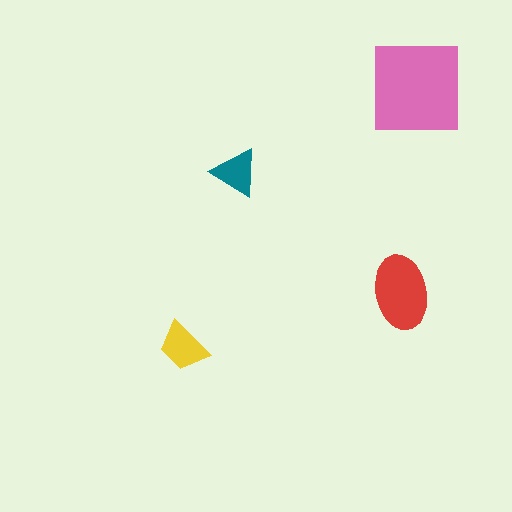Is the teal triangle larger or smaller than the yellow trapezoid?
Smaller.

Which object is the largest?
The pink square.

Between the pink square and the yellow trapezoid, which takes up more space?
The pink square.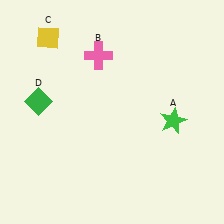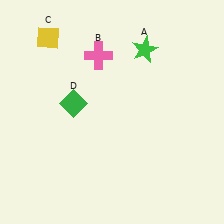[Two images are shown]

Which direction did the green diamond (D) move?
The green diamond (D) moved right.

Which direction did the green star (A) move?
The green star (A) moved up.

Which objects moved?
The objects that moved are: the green star (A), the green diamond (D).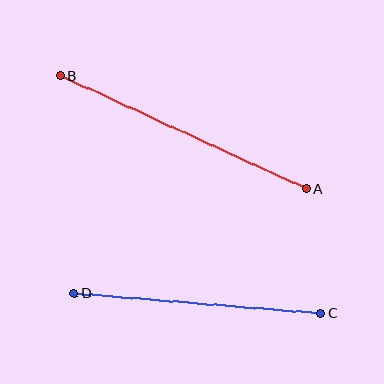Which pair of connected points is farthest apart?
Points A and B are farthest apart.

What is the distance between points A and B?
The distance is approximately 271 pixels.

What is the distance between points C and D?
The distance is approximately 247 pixels.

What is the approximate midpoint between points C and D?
The midpoint is at approximately (198, 303) pixels.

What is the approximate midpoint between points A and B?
The midpoint is at approximately (183, 132) pixels.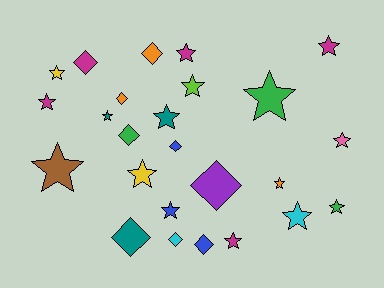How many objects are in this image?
There are 25 objects.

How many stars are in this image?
There are 16 stars.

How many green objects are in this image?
There are 3 green objects.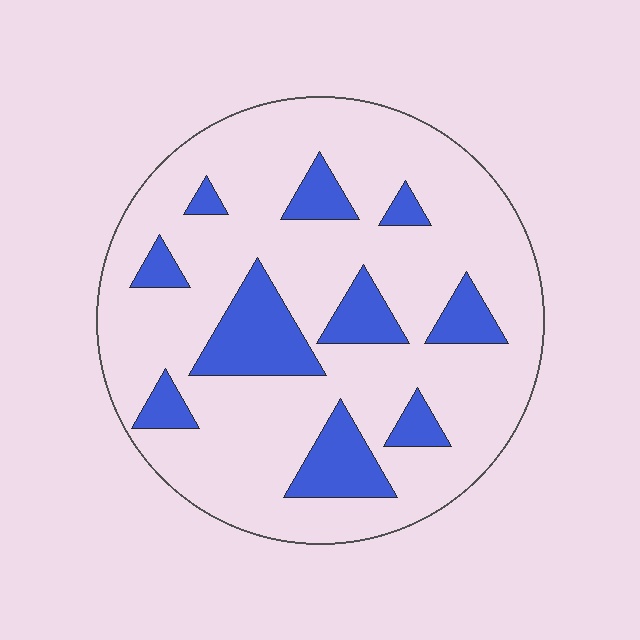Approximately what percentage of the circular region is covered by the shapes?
Approximately 20%.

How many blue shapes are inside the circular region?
10.